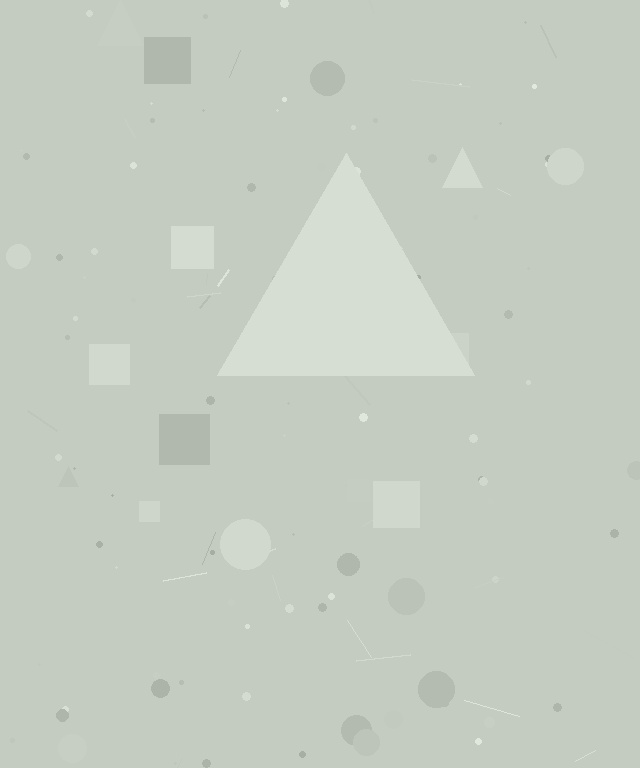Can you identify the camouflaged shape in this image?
The camouflaged shape is a triangle.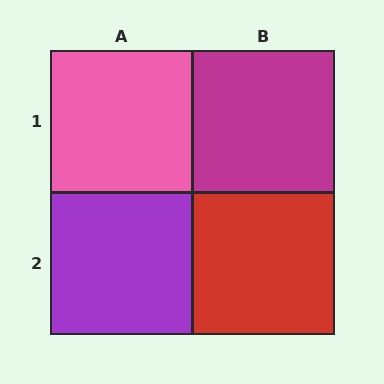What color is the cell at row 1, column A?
Pink.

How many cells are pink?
1 cell is pink.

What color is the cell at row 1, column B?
Magenta.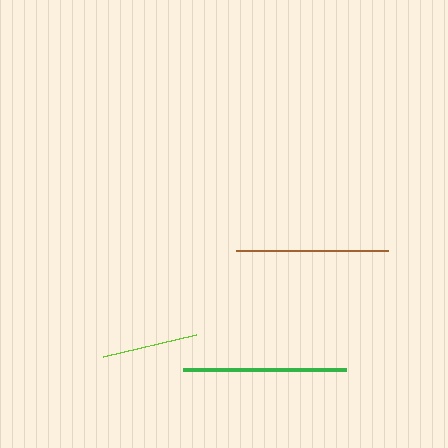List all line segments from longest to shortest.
From longest to shortest: green, brown, lime.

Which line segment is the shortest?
The lime line is the shortest at approximately 96 pixels.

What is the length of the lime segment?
The lime segment is approximately 96 pixels long.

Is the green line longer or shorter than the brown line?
The green line is longer than the brown line.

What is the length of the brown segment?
The brown segment is approximately 151 pixels long.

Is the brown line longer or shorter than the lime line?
The brown line is longer than the lime line.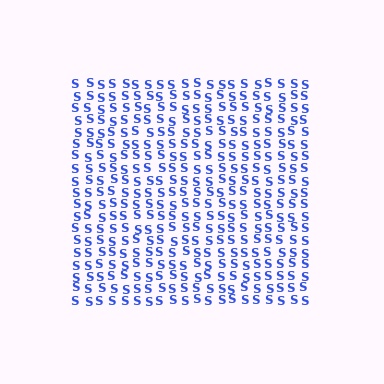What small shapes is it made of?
It is made of small letter S's.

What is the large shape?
The large shape is a square.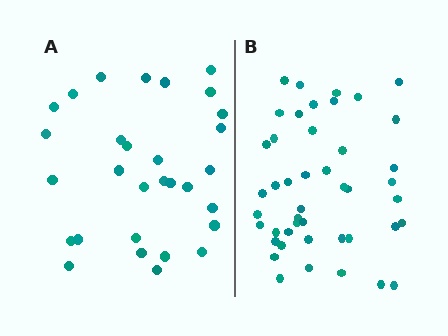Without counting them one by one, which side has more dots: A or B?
Region B (the right region) has more dots.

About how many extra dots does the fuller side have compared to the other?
Region B has approximately 15 more dots than region A.